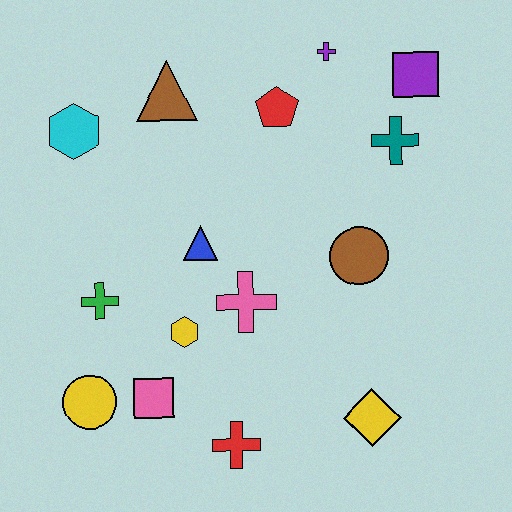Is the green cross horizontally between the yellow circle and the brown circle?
Yes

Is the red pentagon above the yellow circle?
Yes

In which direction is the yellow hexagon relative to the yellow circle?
The yellow hexagon is to the right of the yellow circle.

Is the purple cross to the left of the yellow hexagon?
No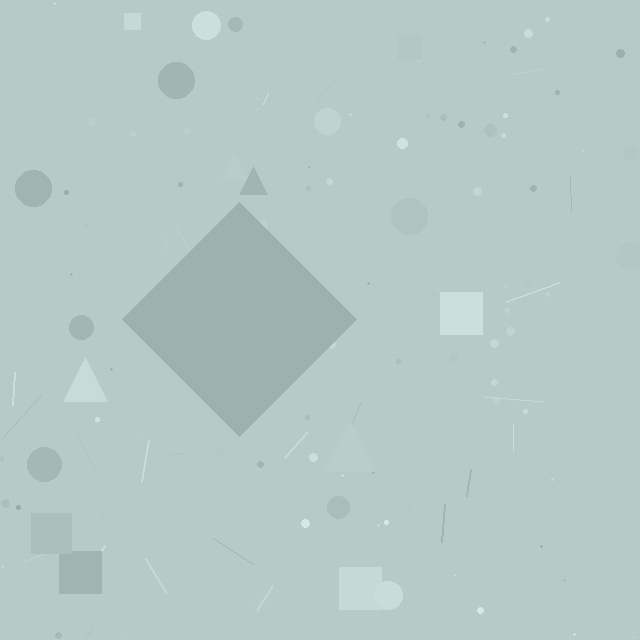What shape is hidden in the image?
A diamond is hidden in the image.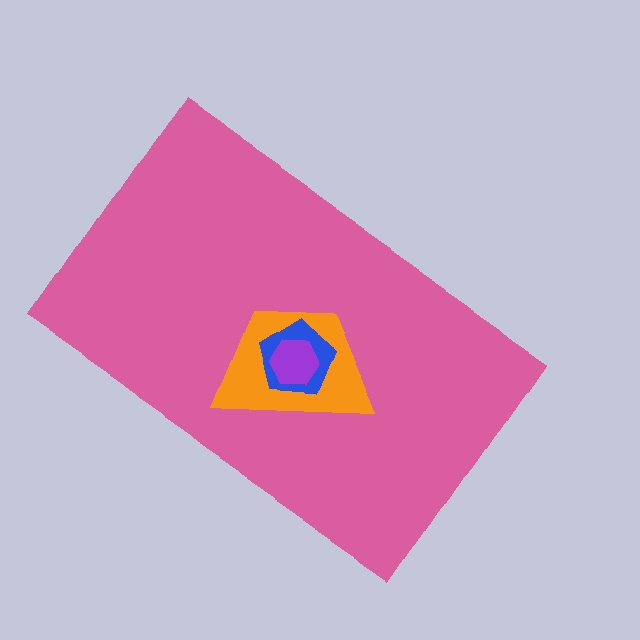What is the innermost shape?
The purple hexagon.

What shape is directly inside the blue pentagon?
The purple hexagon.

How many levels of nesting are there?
4.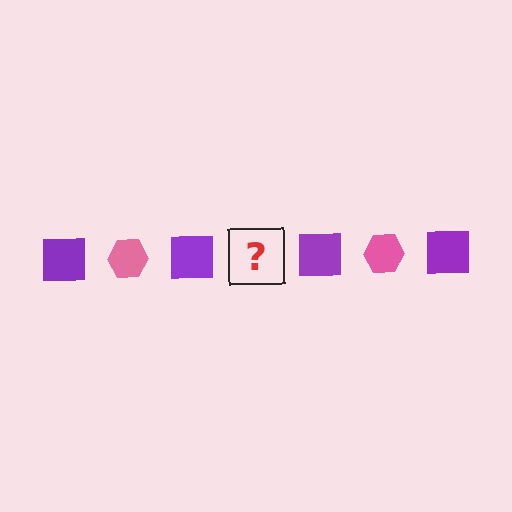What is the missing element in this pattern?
The missing element is a pink hexagon.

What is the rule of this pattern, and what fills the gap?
The rule is that the pattern alternates between purple square and pink hexagon. The gap should be filled with a pink hexagon.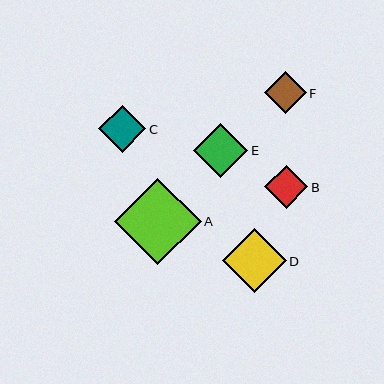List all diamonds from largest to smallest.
From largest to smallest: A, D, E, C, B, F.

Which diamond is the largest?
Diamond A is the largest with a size of approximately 86 pixels.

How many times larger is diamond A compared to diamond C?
Diamond A is approximately 1.8 times the size of diamond C.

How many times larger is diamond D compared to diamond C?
Diamond D is approximately 1.4 times the size of diamond C.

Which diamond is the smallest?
Diamond F is the smallest with a size of approximately 42 pixels.